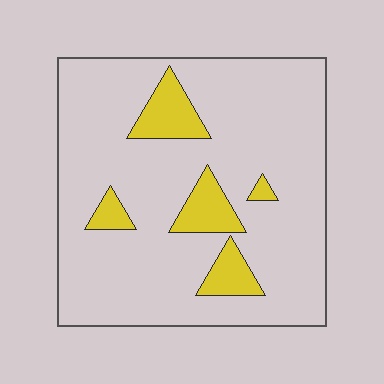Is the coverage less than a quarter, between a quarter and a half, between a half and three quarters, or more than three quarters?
Less than a quarter.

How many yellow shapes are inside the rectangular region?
5.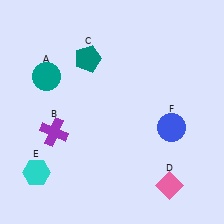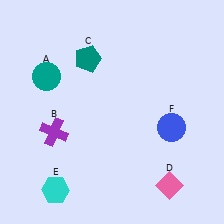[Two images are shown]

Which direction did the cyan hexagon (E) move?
The cyan hexagon (E) moved right.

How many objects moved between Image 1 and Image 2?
1 object moved between the two images.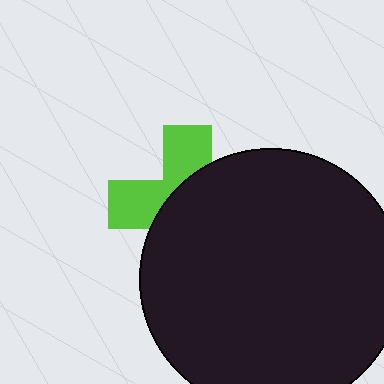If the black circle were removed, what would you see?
You would see the complete lime cross.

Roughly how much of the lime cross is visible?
A small part of it is visible (roughly 39%).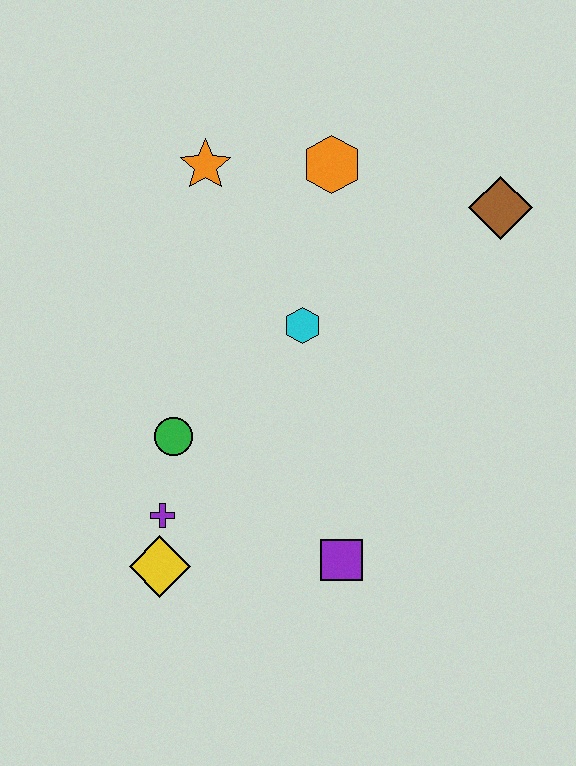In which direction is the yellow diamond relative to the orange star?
The yellow diamond is below the orange star.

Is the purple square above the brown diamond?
No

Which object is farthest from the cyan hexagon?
The yellow diamond is farthest from the cyan hexagon.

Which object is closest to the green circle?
The purple cross is closest to the green circle.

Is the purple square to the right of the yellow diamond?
Yes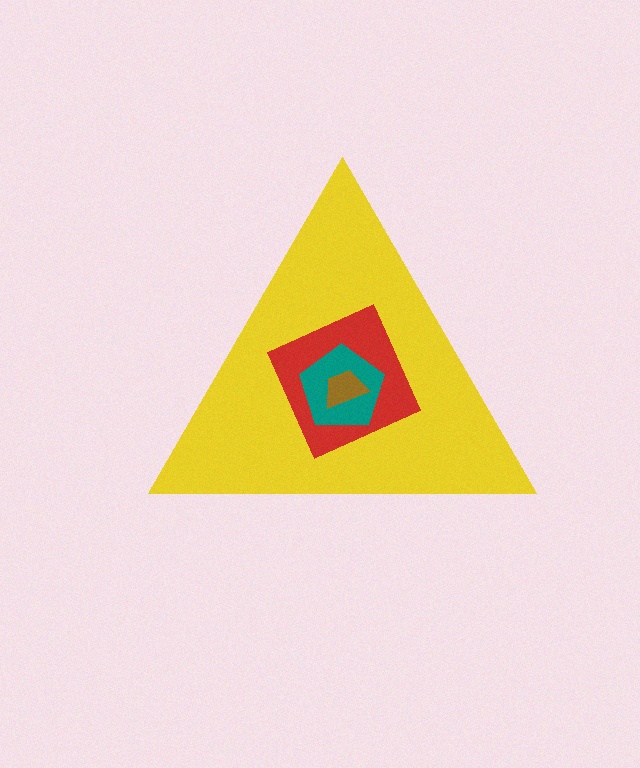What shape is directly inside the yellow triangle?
The red diamond.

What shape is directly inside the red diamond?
The teal pentagon.